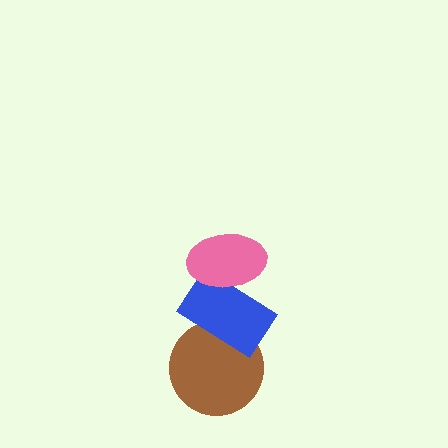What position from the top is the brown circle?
The brown circle is 3rd from the top.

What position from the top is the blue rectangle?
The blue rectangle is 2nd from the top.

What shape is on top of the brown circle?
The blue rectangle is on top of the brown circle.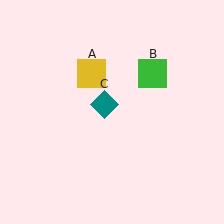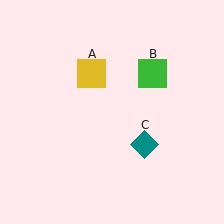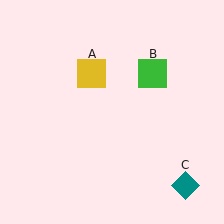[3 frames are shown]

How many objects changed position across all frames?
1 object changed position: teal diamond (object C).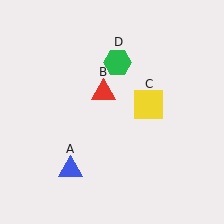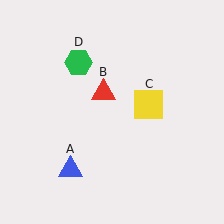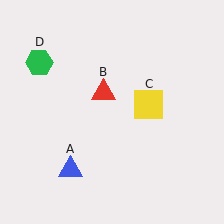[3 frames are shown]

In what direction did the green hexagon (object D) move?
The green hexagon (object D) moved left.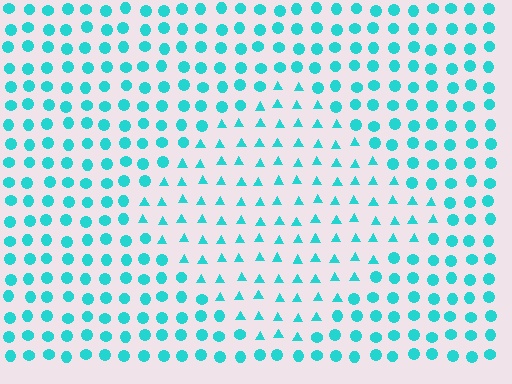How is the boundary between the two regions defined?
The boundary is defined by a change in element shape: triangles inside vs. circles outside. All elements share the same color and spacing.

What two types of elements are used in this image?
The image uses triangles inside the diamond region and circles outside it.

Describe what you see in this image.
The image is filled with small cyan elements arranged in a uniform grid. A diamond-shaped region contains triangles, while the surrounding area contains circles. The boundary is defined purely by the change in element shape.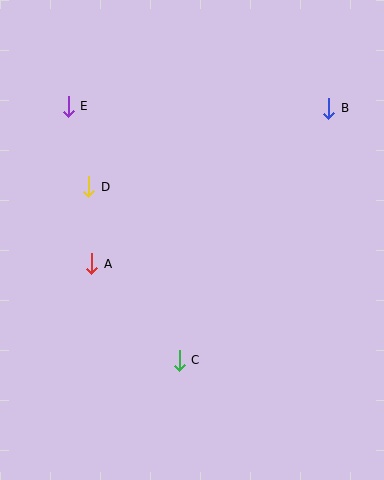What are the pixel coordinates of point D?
Point D is at (89, 187).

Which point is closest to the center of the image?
Point A at (92, 264) is closest to the center.